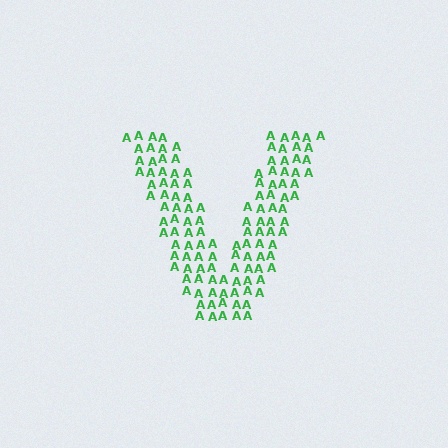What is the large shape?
The large shape is the letter V.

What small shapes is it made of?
It is made of small letter A's.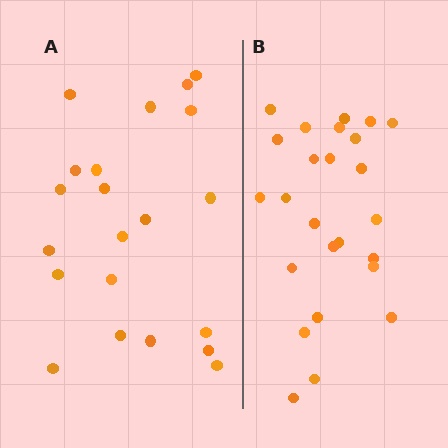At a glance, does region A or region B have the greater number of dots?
Region B (the right region) has more dots.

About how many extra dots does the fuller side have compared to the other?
Region B has about 4 more dots than region A.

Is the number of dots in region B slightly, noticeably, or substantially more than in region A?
Region B has only slightly more — the two regions are fairly close. The ratio is roughly 1.2 to 1.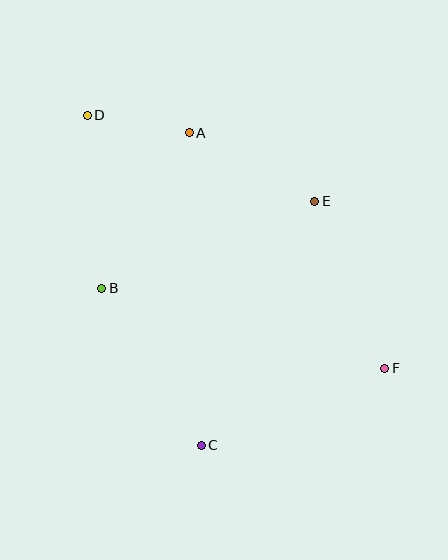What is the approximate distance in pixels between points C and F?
The distance between C and F is approximately 199 pixels.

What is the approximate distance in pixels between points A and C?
The distance between A and C is approximately 313 pixels.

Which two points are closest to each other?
Points A and D are closest to each other.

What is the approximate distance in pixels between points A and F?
The distance between A and F is approximately 306 pixels.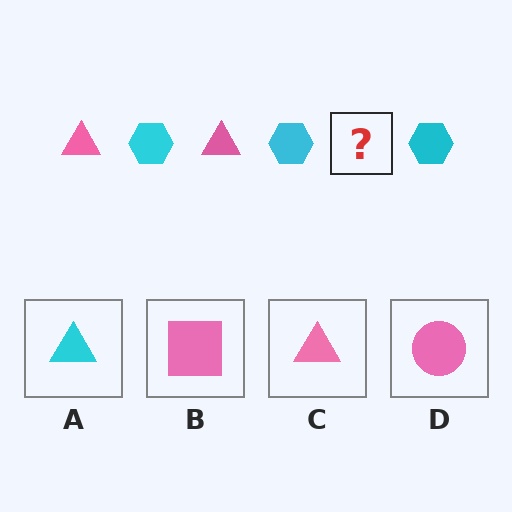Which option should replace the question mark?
Option C.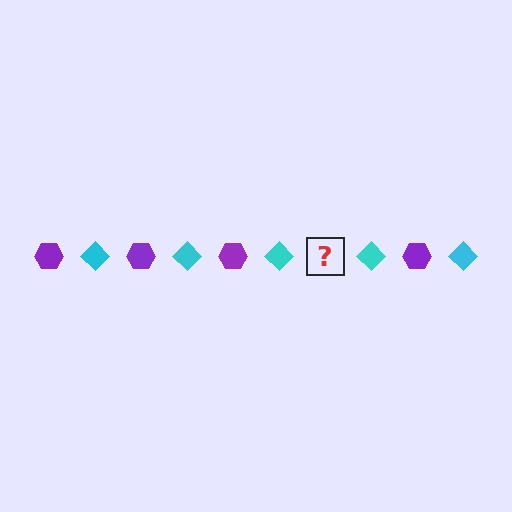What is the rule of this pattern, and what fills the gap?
The rule is that the pattern alternates between purple hexagon and cyan diamond. The gap should be filled with a purple hexagon.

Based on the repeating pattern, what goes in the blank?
The blank should be a purple hexagon.